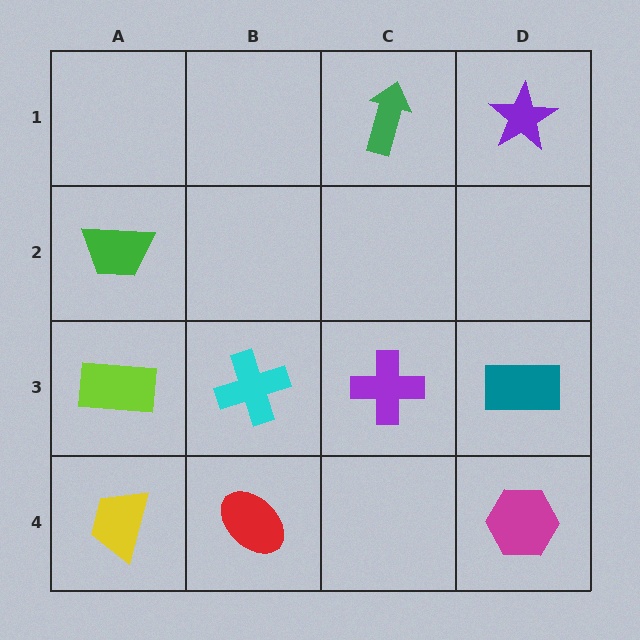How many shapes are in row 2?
1 shape.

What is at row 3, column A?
A lime rectangle.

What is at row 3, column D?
A teal rectangle.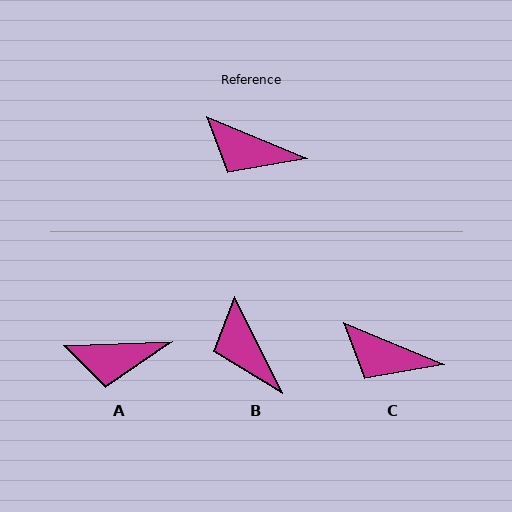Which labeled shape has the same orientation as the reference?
C.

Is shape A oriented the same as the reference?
No, it is off by about 24 degrees.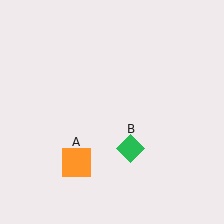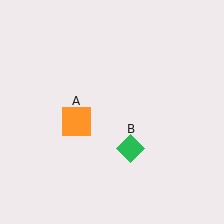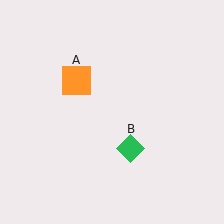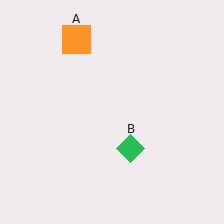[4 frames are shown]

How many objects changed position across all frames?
1 object changed position: orange square (object A).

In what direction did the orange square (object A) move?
The orange square (object A) moved up.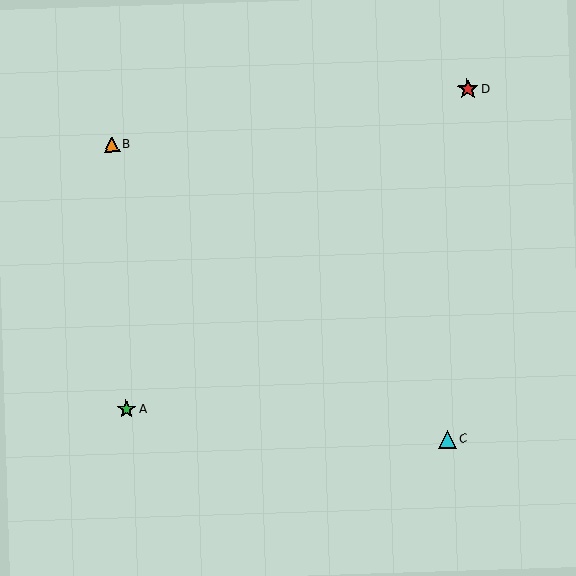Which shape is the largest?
The red star (labeled D) is the largest.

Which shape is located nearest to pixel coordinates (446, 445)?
The cyan triangle (labeled C) at (447, 439) is nearest to that location.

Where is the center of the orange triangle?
The center of the orange triangle is at (112, 145).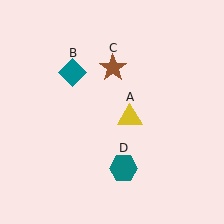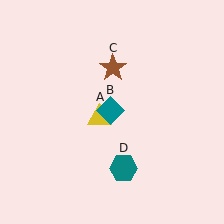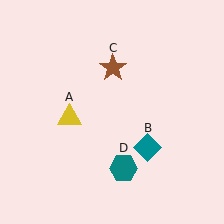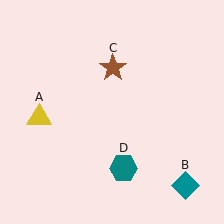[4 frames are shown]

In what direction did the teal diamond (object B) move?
The teal diamond (object B) moved down and to the right.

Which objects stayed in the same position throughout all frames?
Brown star (object C) and teal hexagon (object D) remained stationary.